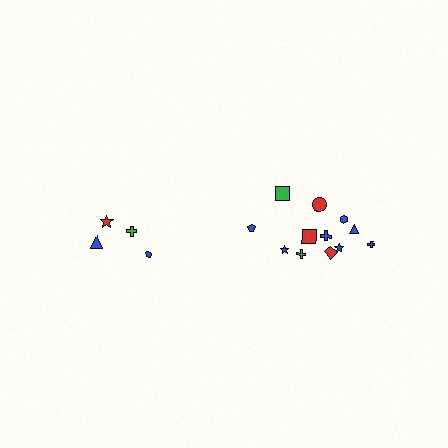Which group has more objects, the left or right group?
The right group.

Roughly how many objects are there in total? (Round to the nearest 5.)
Roughly 15 objects in total.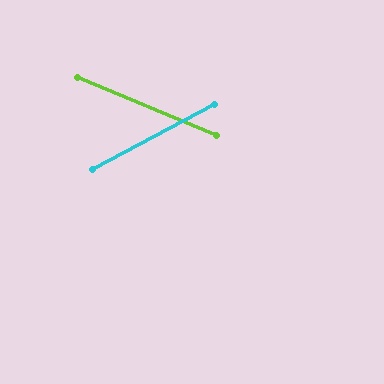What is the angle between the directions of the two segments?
Approximately 50 degrees.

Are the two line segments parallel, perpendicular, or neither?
Neither parallel nor perpendicular — they differ by about 50°.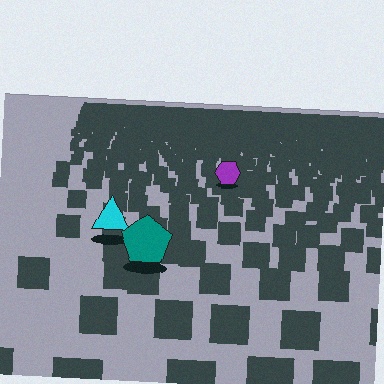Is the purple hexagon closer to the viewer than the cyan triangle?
No. The cyan triangle is closer — you can tell from the texture gradient: the ground texture is coarser near it.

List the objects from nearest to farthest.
From nearest to farthest: the teal pentagon, the cyan triangle, the purple hexagon.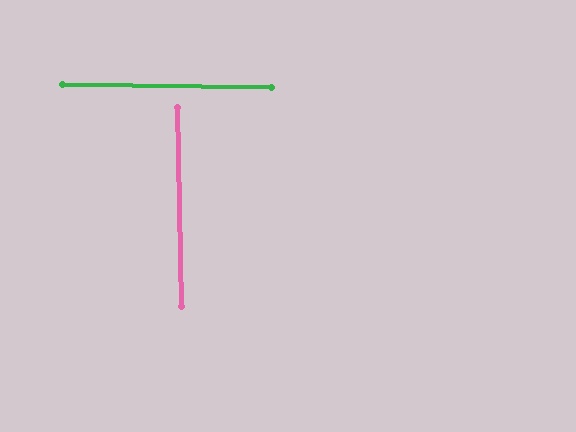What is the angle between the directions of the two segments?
Approximately 88 degrees.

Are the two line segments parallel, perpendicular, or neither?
Perpendicular — they meet at approximately 88°.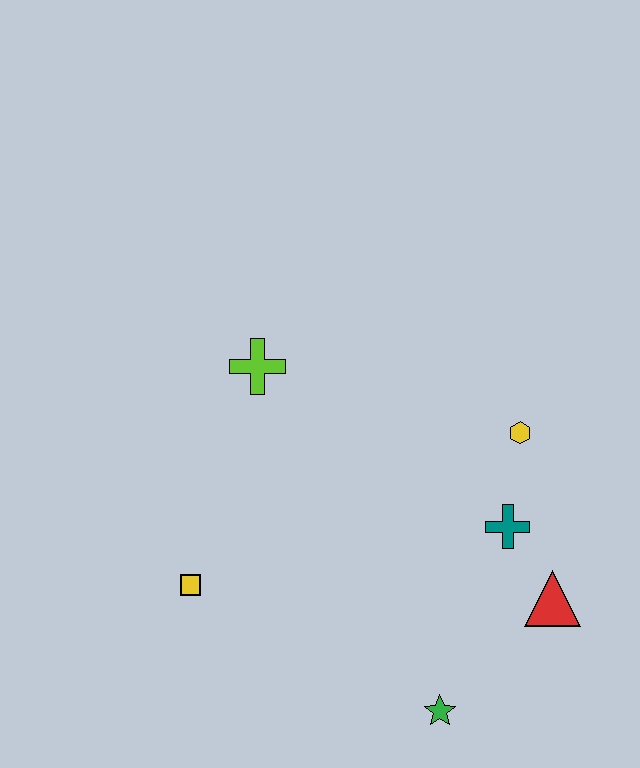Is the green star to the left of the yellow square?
No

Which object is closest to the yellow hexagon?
The teal cross is closest to the yellow hexagon.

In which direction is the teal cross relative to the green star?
The teal cross is above the green star.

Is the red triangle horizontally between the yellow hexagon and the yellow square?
No